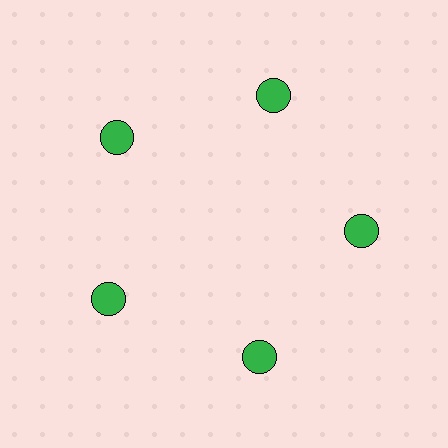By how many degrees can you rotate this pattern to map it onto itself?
The pattern maps onto itself every 72 degrees of rotation.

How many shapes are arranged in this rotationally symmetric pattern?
There are 5 shapes, arranged in 5 groups of 1.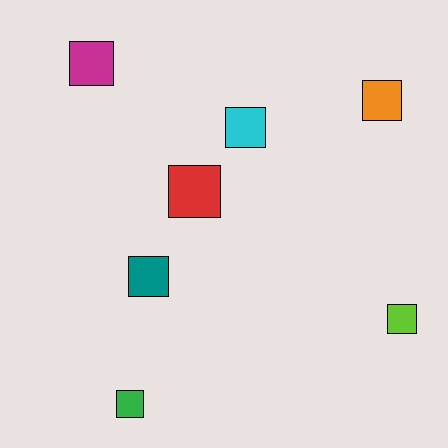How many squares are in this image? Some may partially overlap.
There are 7 squares.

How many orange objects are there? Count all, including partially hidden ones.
There is 1 orange object.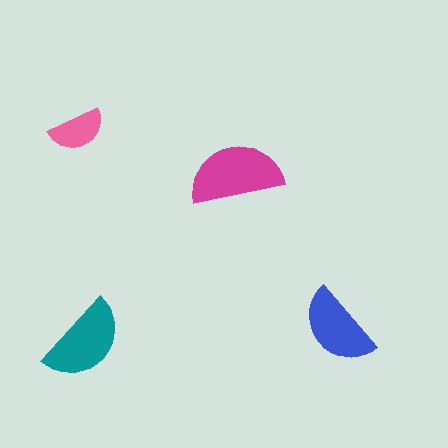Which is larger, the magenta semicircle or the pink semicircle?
The magenta one.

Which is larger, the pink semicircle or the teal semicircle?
The teal one.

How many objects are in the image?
There are 4 objects in the image.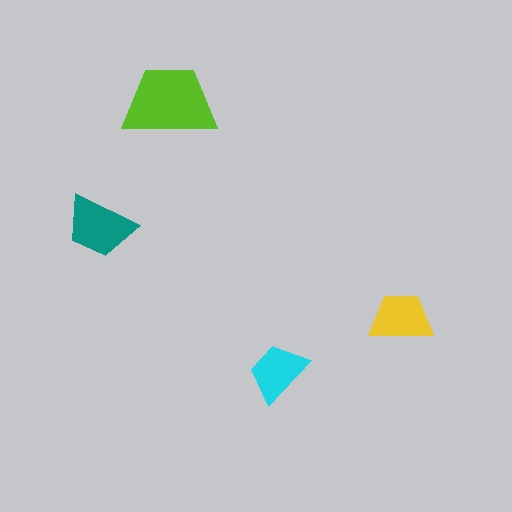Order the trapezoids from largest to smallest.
the lime one, the teal one, the yellow one, the cyan one.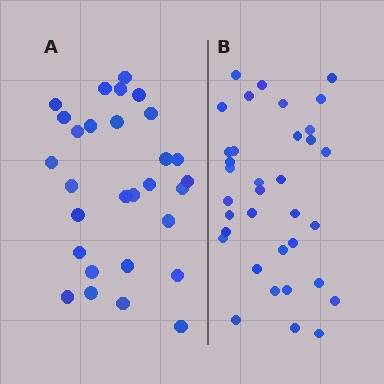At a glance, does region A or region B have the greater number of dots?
Region B (the right region) has more dots.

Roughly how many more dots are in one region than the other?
Region B has about 6 more dots than region A.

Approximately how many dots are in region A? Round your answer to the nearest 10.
About 30 dots. (The exact count is 29, which rounds to 30.)